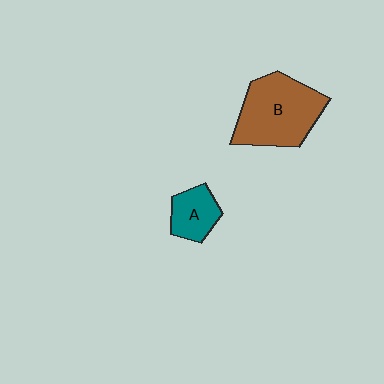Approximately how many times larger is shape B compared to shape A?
Approximately 2.3 times.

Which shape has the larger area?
Shape B (brown).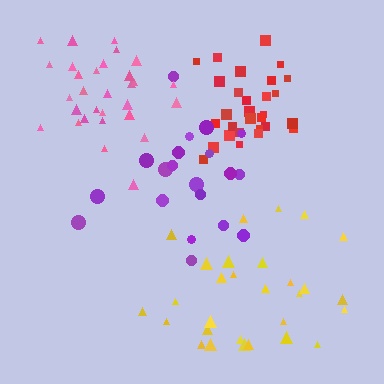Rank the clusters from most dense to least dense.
red, pink, purple, yellow.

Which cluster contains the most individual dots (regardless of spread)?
Pink (31).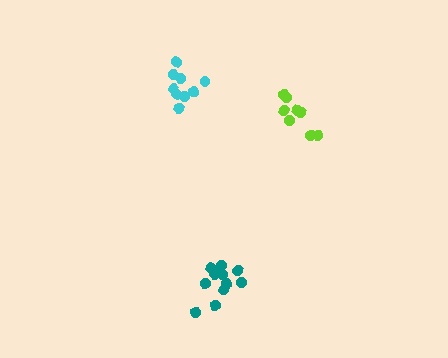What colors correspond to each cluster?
The clusters are colored: lime, cyan, teal.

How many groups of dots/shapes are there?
There are 3 groups.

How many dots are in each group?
Group 1: 8 dots, Group 2: 9 dots, Group 3: 11 dots (28 total).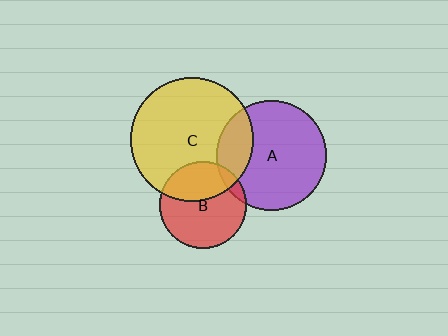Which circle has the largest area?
Circle C (yellow).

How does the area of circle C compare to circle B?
Approximately 2.0 times.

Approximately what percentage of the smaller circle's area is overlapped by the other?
Approximately 10%.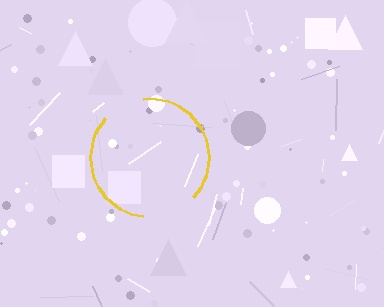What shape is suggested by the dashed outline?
The dashed outline suggests a circle.